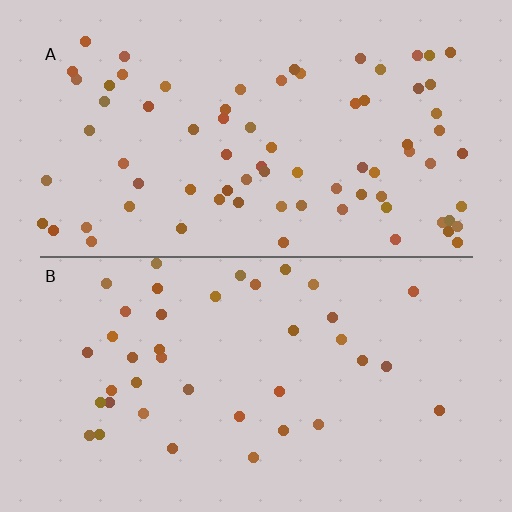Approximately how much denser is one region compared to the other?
Approximately 1.9× — region A over region B.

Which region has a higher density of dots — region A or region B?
A (the top).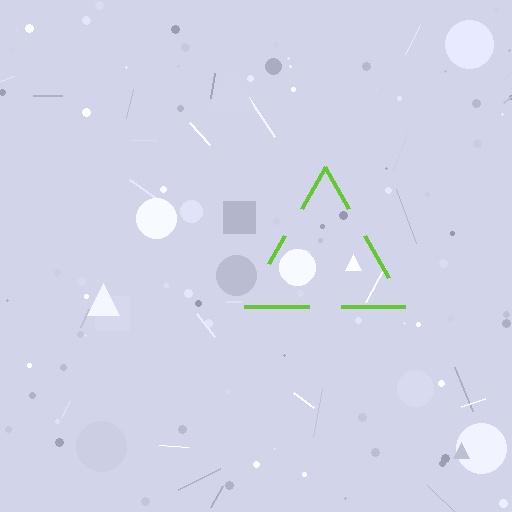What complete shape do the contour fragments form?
The contour fragments form a triangle.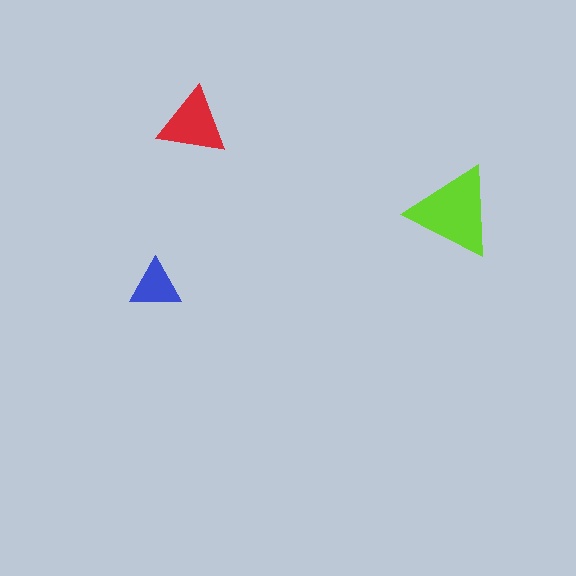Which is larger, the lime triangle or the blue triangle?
The lime one.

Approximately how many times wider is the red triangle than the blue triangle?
About 1.5 times wider.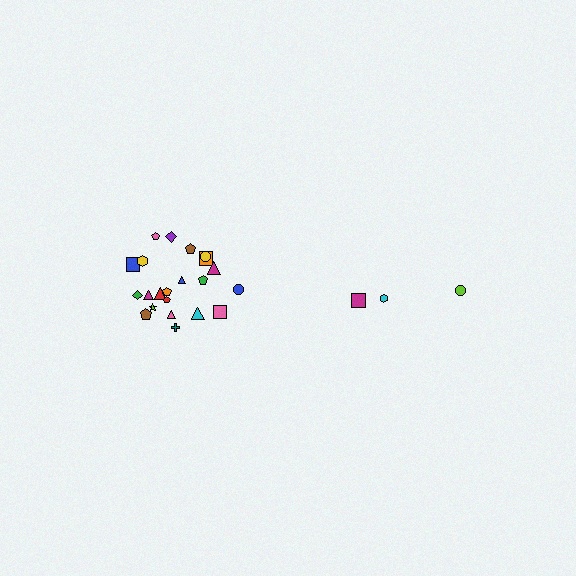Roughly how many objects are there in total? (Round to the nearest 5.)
Roughly 25 objects in total.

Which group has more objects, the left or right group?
The left group.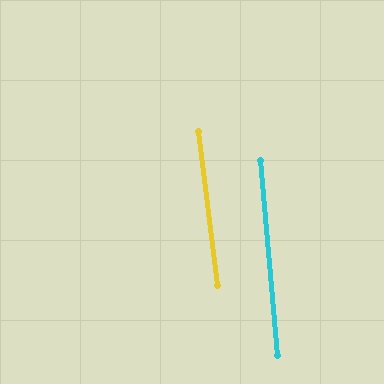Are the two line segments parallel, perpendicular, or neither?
Parallel — their directions differ by only 1.7°.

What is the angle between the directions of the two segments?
Approximately 2 degrees.